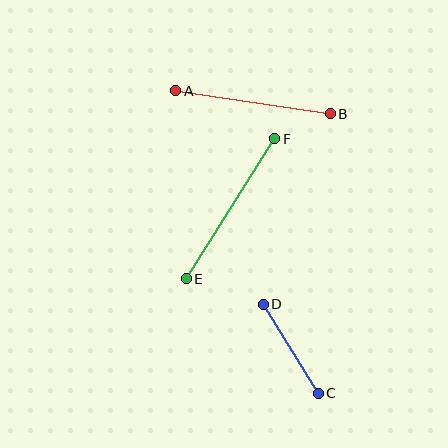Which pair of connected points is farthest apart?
Points E and F are farthest apart.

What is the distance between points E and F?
The distance is approximately 166 pixels.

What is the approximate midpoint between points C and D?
The midpoint is at approximately (291, 349) pixels.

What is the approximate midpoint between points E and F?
The midpoint is at approximately (231, 209) pixels.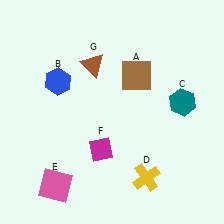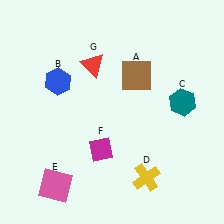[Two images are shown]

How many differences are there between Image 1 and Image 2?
There is 1 difference between the two images.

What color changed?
The triangle (G) changed from brown in Image 1 to red in Image 2.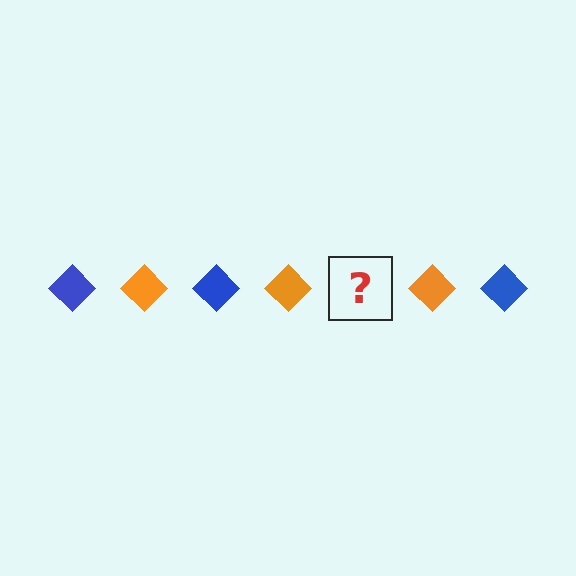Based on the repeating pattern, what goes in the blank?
The blank should be a blue diamond.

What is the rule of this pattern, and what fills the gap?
The rule is that the pattern cycles through blue, orange diamonds. The gap should be filled with a blue diamond.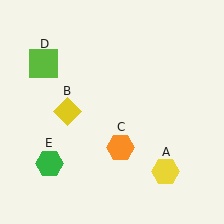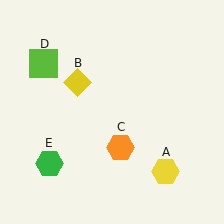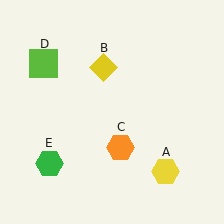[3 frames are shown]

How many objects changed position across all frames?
1 object changed position: yellow diamond (object B).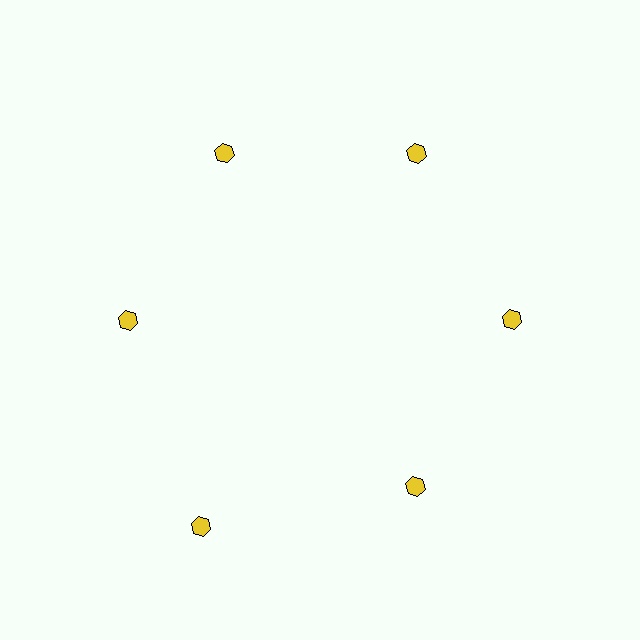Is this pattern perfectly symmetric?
No. The 6 yellow hexagons are arranged in a ring, but one element near the 7 o'clock position is pushed outward from the center, breaking the 6-fold rotational symmetry.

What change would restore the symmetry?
The symmetry would be restored by moving it inward, back onto the ring so that all 6 hexagons sit at equal angles and equal distance from the center.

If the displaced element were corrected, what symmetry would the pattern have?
It would have 6-fold rotational symmetry — the pattern would map onto itself every 60 degrees.